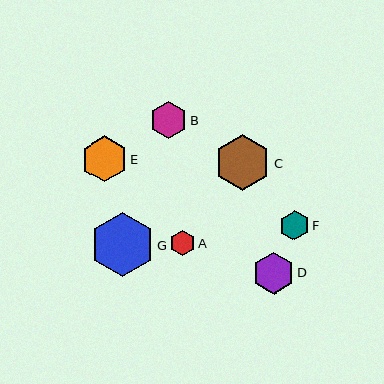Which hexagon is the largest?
Hexagon G is the largest with a size of approximately 64 pixels.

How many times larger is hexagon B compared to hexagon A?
Hexagon B is approximately 1.5 times the size of hexagon A.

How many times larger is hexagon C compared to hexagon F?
Hexagon C is approximately 1.9 times the size of hexagon F.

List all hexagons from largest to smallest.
From largest to smallest: G, C, E, D, B, F, A.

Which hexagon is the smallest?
Hexagon A is the smallest with a size of approximately 26 pixels.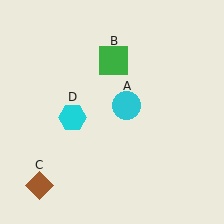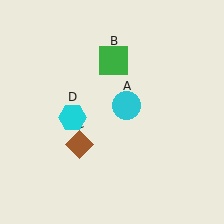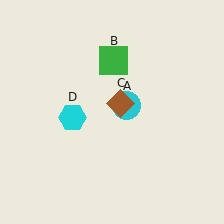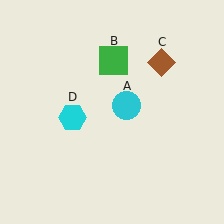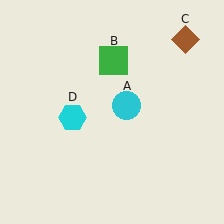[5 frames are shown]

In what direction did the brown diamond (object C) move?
The brown diamond (object C) moved up and to the right.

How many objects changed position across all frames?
1 object changed position: brown diamond (object C).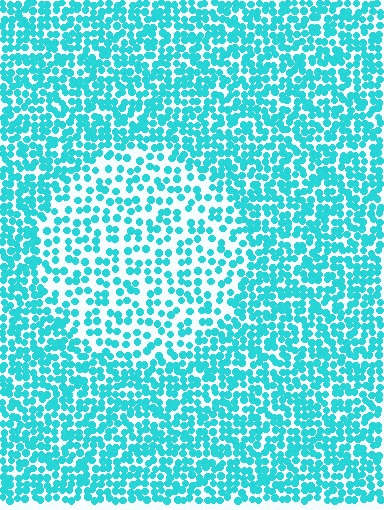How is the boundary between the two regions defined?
The boundary is defined by a change in element density (approximately 1.9x ratio). All elements are the same color, size, and shape.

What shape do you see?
I see a circle.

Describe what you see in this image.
The image contains small cyan elements arranged at two different densities. A circle-shaped region is visible where the elements are less densely packed than the surrounding area.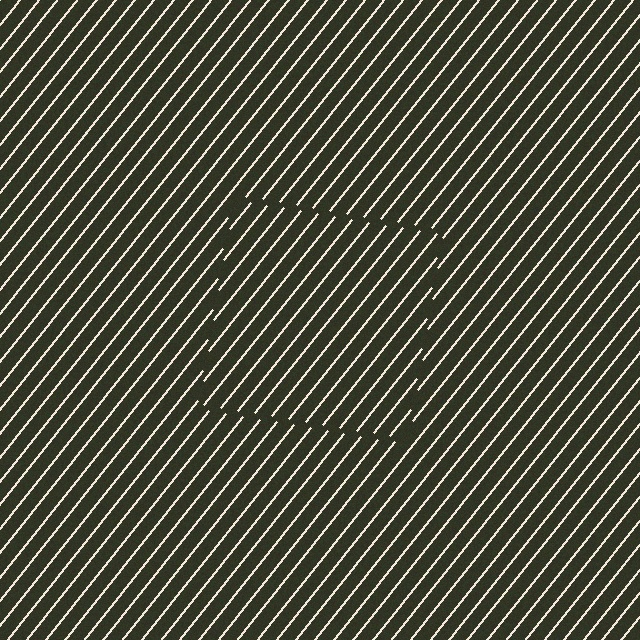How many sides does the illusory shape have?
4 sides — the line-ends trace a square.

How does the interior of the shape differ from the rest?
The interior of the shape contains the same grating, shifted by half a period — the contour is defined by the phase discontinuity where line-ends from the inner and outer gratings abut.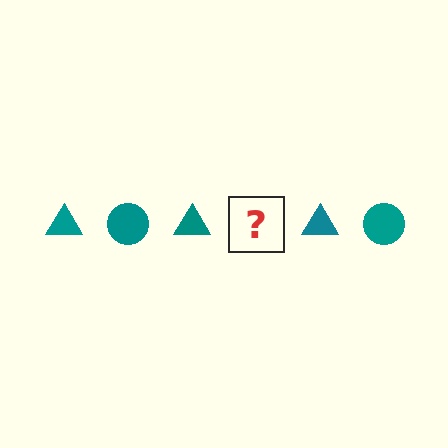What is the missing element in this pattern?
The missing element is a teal circle.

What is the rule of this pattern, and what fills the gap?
The rule is that the pattern cycles through triangle, circle shapes in teal. The gap should be filled with a teal circle.